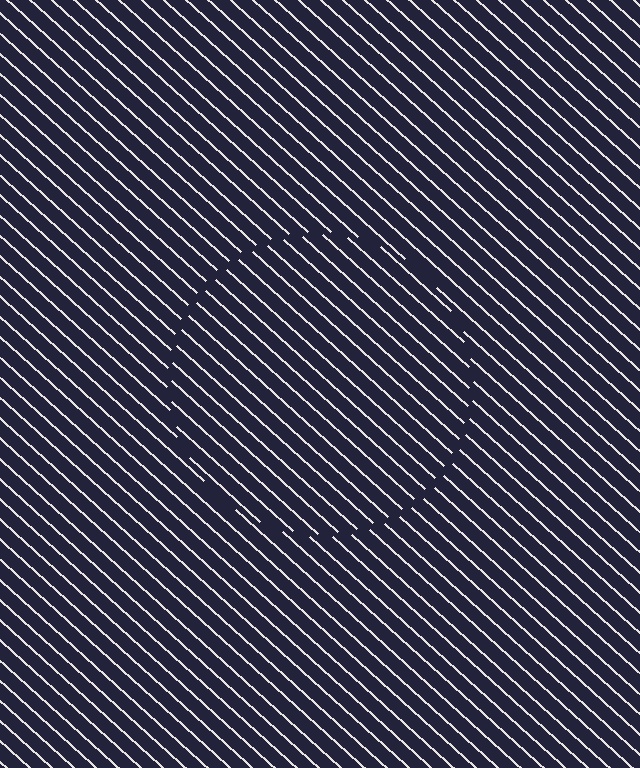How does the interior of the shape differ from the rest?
The interior of the shape contains the same grating, shifted by half a period — the contour is defined by the phase discontinuity where line-ends from the inner and outer gratings abut.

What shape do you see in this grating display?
An illusory circle. The interior of the shape contains the same grating, shifted by half a period — the contour is defined by the phase discontinuity where line-ends from the inner and outer gratings abut.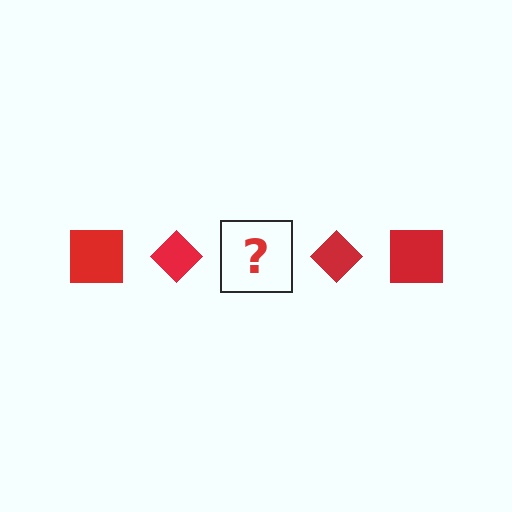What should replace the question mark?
The question mark should be replaced with a red square.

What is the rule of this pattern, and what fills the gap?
The rule is that the pattern cycles through square, diamond shapes in red. The gap should be filled with a red square.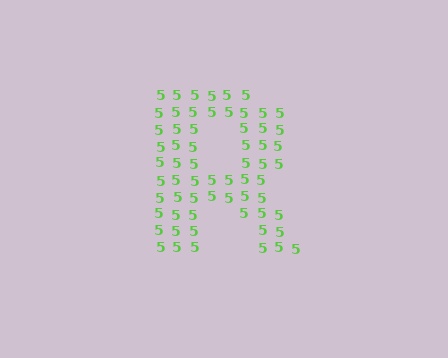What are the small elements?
The small elements are digit 5's.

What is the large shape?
The large shape is the letter R.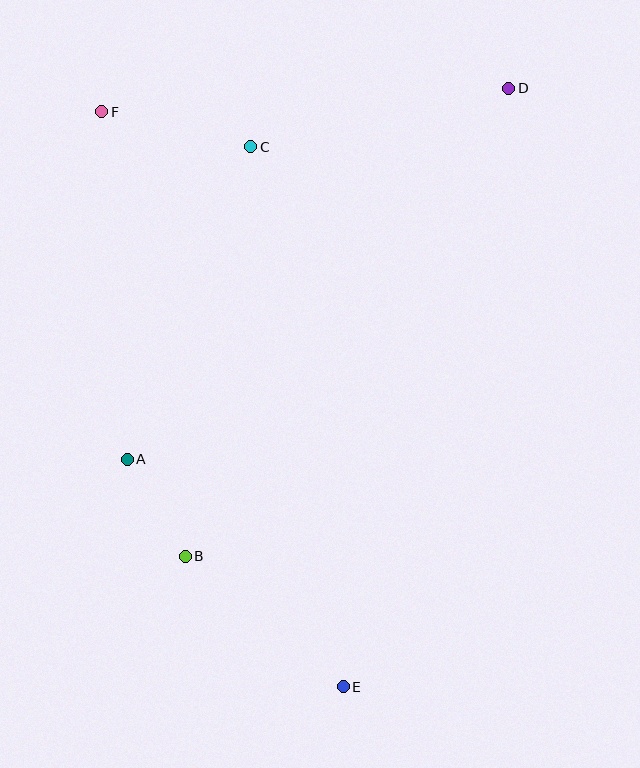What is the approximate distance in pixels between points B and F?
The distance between B and F is approximately 452 pixels.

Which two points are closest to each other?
Points A and B are closest to each other.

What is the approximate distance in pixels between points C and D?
The distance between C and D is approximately 265 pixels.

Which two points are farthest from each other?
Points E and F are farthest from each other.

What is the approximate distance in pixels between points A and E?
The distance between A and E is approximately 314 pixels.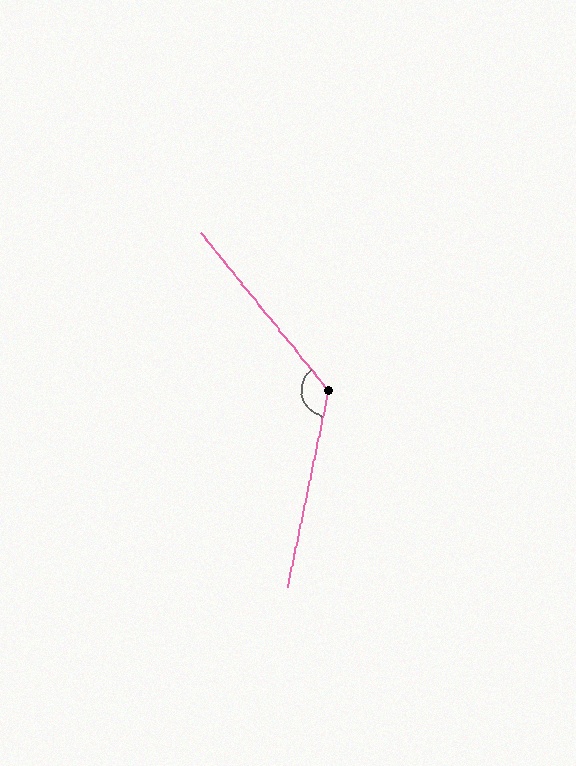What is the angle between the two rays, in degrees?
Approximately 129 degrees.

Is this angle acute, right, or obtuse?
It is obtuse.